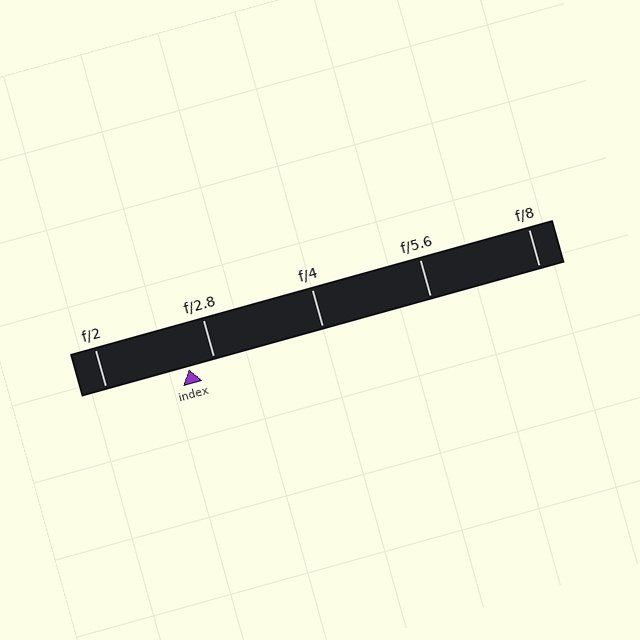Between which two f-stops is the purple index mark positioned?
The index mark is between f/2 and f/2.8.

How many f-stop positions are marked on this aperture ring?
There are 5 f-stop positions marked.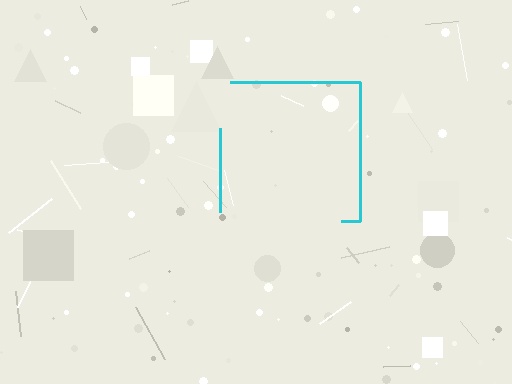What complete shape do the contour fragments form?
The contour fragments form a square.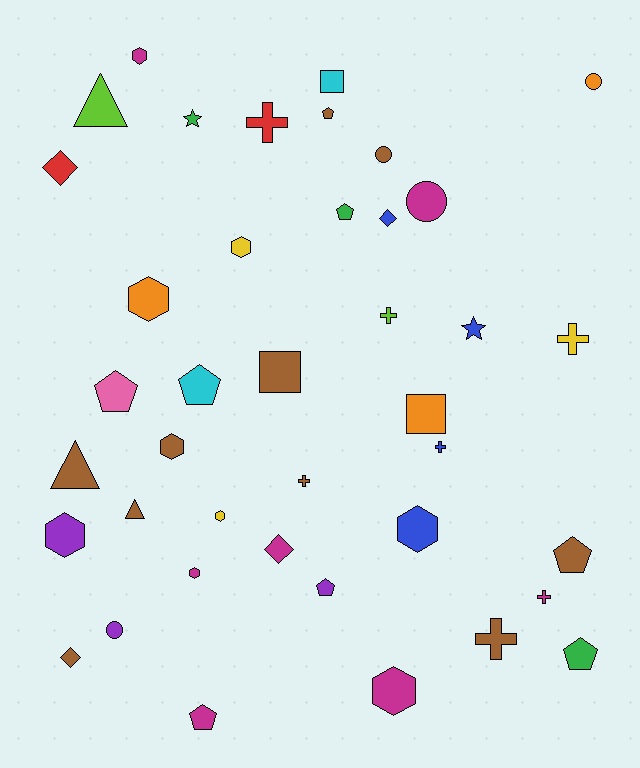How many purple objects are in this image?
There are 3 purple objects.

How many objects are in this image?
There are 40 objects.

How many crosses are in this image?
There are 7 crosses.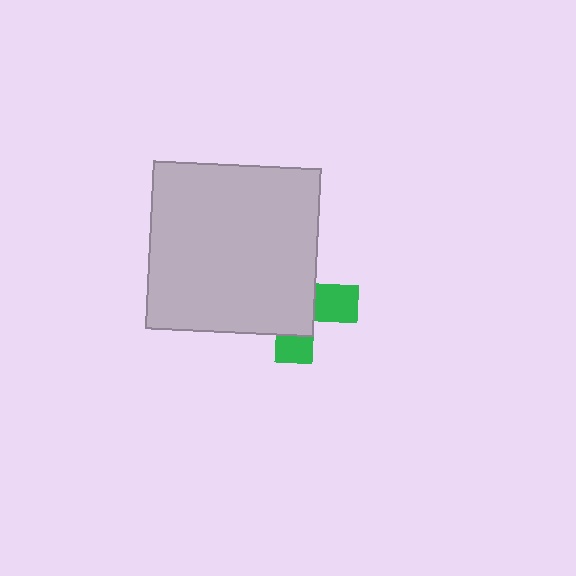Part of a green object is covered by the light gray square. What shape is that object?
It is a cross.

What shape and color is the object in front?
The object in front is a light gray square.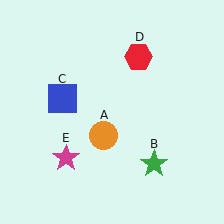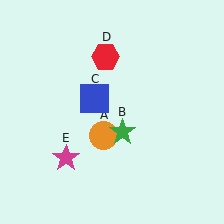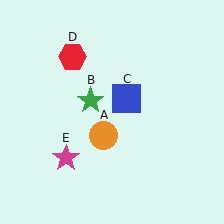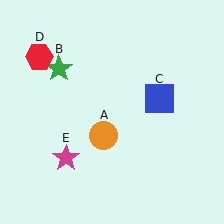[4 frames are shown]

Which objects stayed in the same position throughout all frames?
Orange circle (object A) and magenta star (object E) remained stationary.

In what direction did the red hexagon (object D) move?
The red hexagon (object D) moved left.